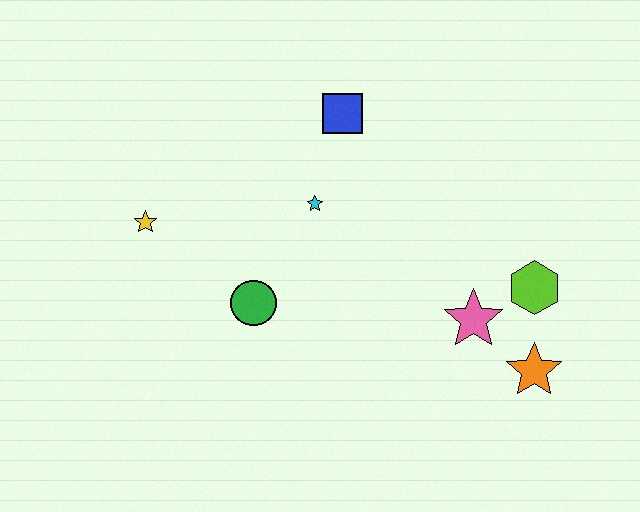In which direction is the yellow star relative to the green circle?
The yellow star is to the left of the green circle.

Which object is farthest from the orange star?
The yellow star is farthest from the orange star.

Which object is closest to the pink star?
The lime hexagon is closest to the pink star.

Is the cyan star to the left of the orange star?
Yes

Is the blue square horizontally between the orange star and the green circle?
Yes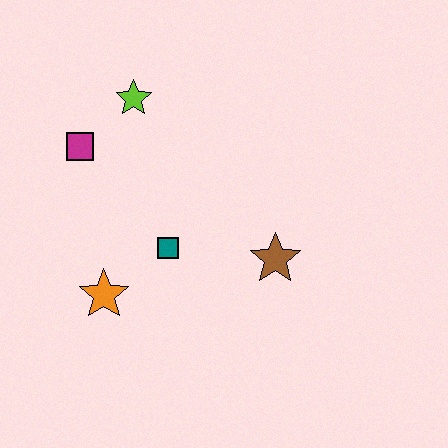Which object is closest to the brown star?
The teal square is closest to the brown star.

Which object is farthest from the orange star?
The lime star is farthest from the orange star.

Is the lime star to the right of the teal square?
No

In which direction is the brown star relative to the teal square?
The brown star is to the right of the teal square.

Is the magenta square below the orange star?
No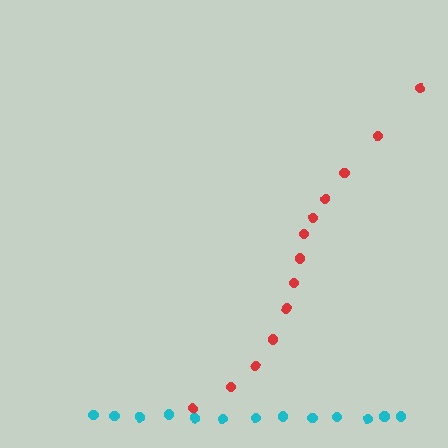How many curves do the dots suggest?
There are 2 distinct paths.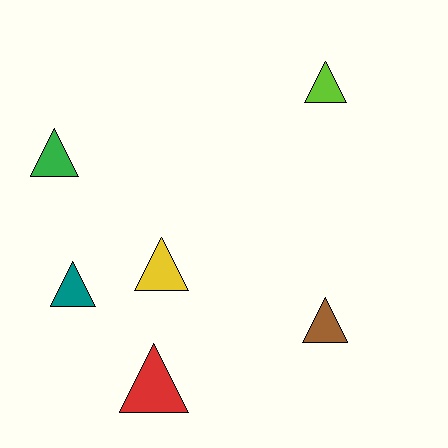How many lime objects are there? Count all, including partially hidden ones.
There is 1 lime object.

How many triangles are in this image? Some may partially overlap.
There are 6 triangles.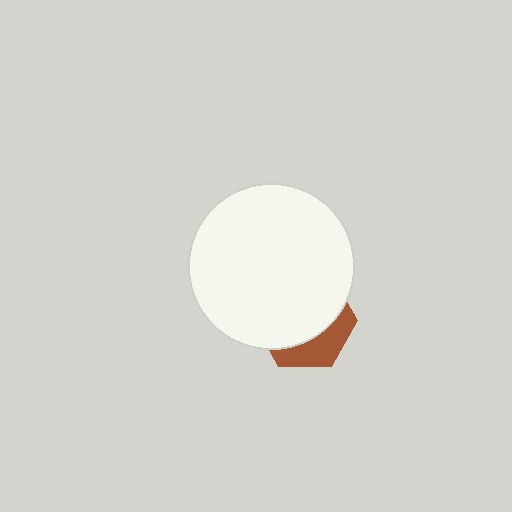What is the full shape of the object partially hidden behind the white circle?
The partially hidden object is a brown hexagon.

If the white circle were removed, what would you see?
You would see the complete brown hexagon.